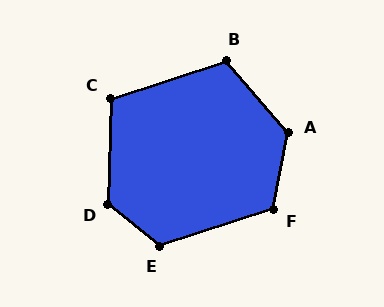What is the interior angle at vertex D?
Approximately 128 degrees (obtuse).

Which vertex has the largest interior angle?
A, at approximately 128 degrees.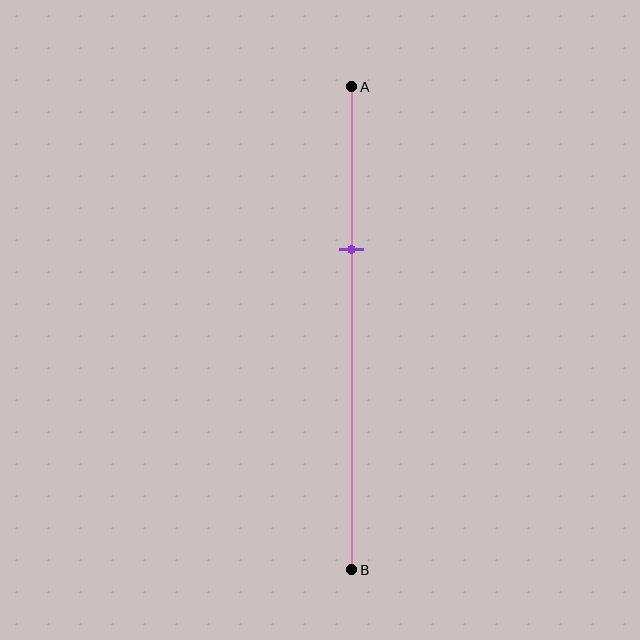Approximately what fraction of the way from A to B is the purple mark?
The purple mark is approximately 35% of the way from A to B.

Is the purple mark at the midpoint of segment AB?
No, the mark is at about 35% from A, not at the 50% midpoint.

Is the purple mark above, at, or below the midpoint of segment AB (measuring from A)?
The purple mark is above the midpoint of segment AB.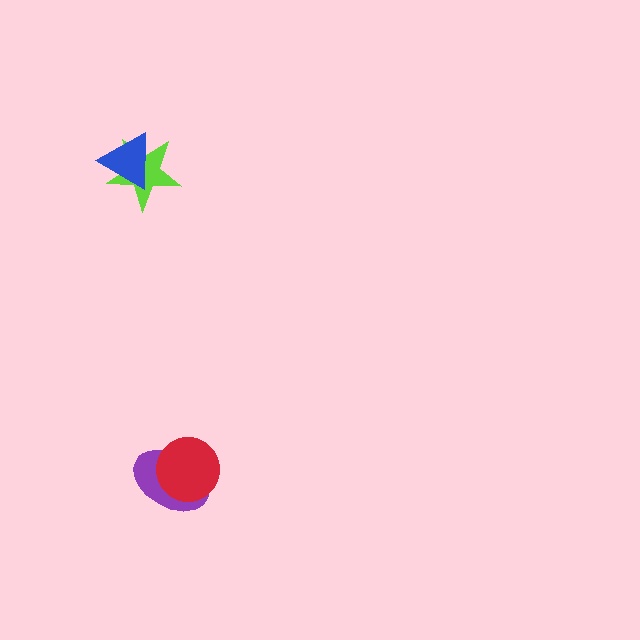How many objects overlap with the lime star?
1 object overlaps with the lime star.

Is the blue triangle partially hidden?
No, no other shape covers it.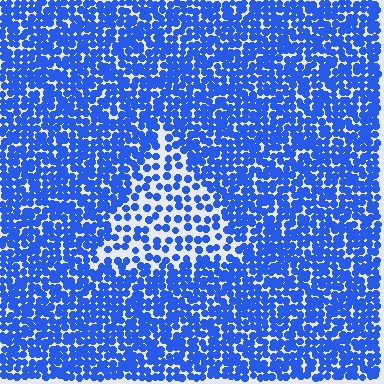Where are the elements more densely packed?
The elements are more densely packed outside the triangle boundary.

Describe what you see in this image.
The image contains small blue elements arranged at two different densities. A triangle-shaped region is visible where the elements are less densely packed than the surrounding area.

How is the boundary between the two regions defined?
The boundary is defined by a change in element density (approximately 2.2x ratio). All elements are the same color, size, and shape.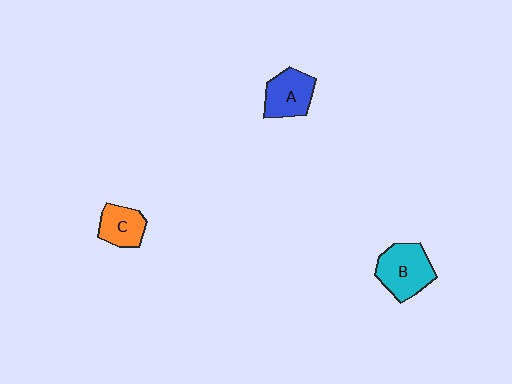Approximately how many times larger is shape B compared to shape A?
Approximately 1.2 times.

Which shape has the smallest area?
Shape C (orange).